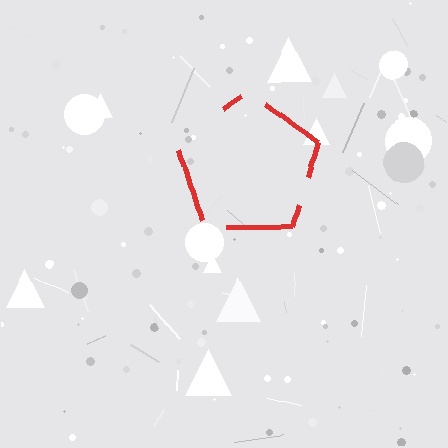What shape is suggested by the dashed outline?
The dashed outline suggests a pentagon.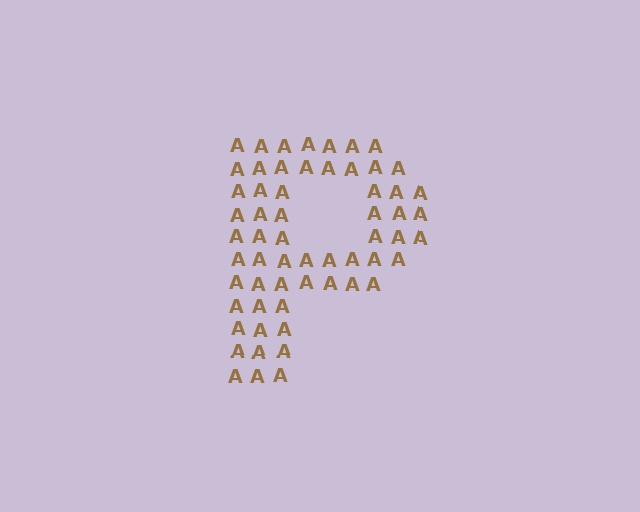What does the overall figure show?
The overall figure shows the letter P.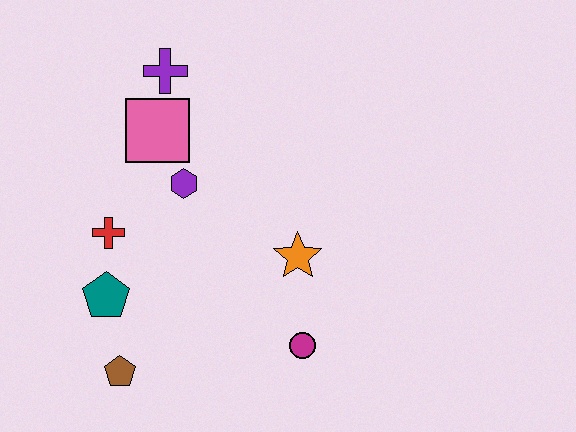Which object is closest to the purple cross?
The pink square is closest to the purple cross.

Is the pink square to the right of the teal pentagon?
Yes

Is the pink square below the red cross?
No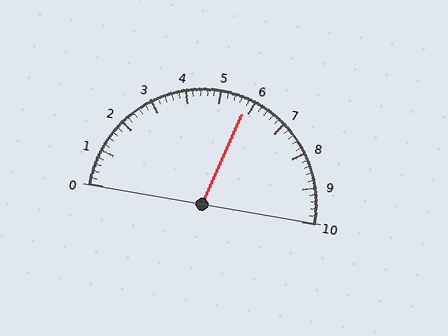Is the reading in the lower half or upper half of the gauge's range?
The reading is in the upper half of the range (0 to 10).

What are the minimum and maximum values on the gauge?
The gauge ranges from 0 to 10.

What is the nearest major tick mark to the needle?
The nearest major tick mark is 6.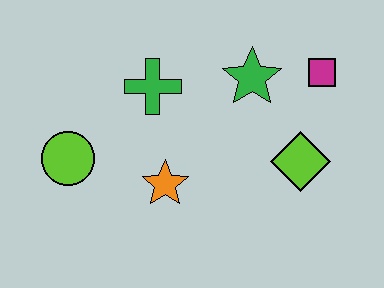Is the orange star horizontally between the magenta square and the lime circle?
Yes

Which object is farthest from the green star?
The lime circle is farthest from the green star.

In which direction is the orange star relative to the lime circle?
The orange star is to the right of the lime circle.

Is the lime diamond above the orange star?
Yes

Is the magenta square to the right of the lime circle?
Yes